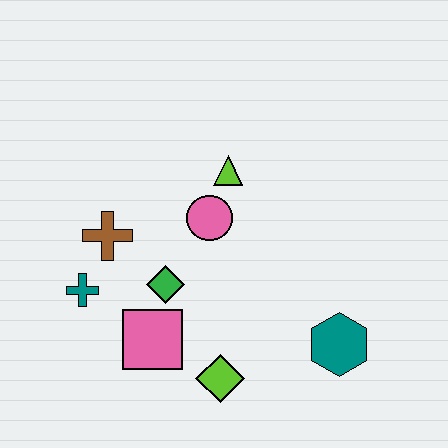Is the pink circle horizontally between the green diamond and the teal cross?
No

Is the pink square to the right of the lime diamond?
No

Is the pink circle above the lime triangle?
No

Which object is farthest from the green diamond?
The teal hexagon is farthest from the green diamond.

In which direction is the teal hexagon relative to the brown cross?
The teal hexagon is to the right of the brown cross.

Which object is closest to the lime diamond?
The pink square is closest to the lime diamond.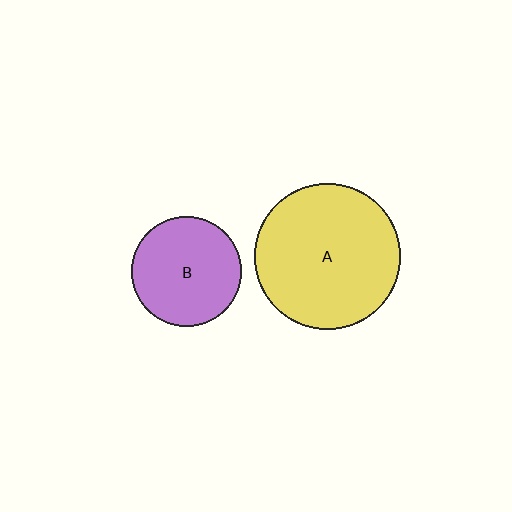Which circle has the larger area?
Circle A (yellow).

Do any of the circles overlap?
No, none of the circles overlap.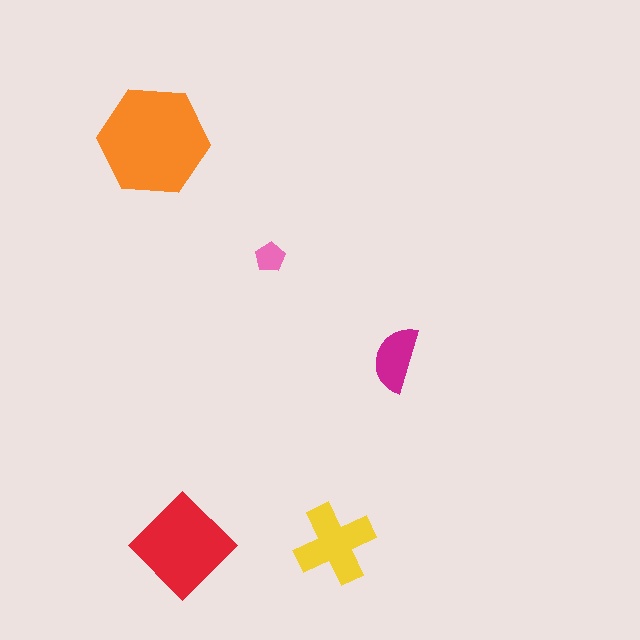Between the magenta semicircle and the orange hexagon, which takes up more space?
The orange hexagon.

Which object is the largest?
The orange hexagon.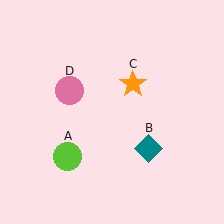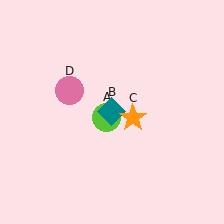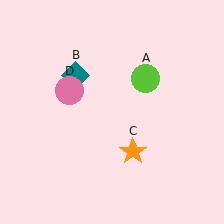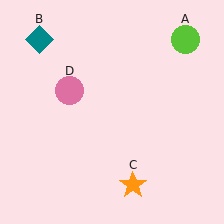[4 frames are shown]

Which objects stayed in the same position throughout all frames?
Pink circle (object D) remained stationary.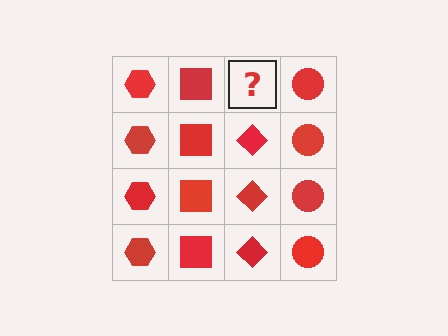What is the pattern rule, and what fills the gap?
The rule is that each column has a consistent shape. The gap should be filled with a red diamond.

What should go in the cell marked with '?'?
The missing cell should contain a red diamond.